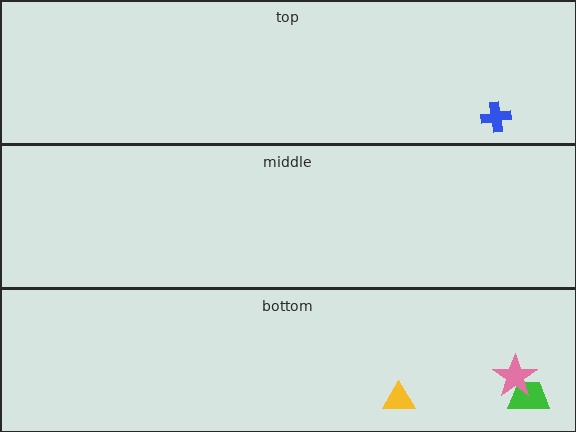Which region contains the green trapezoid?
The bottom region.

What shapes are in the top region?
The blue cross.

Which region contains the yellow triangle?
The bottom region.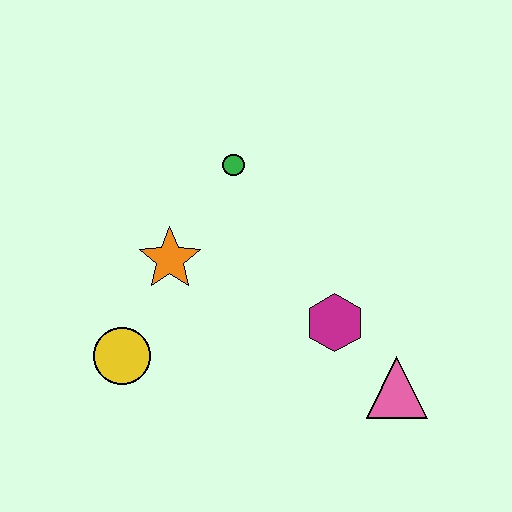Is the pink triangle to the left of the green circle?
No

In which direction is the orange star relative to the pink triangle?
The orange star is to the left of the pink triangle.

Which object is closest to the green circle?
The orange star is closest to the green circle.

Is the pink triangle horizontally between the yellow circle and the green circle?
No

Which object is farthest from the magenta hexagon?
The yellow circle is farthest from the magenta hexagon.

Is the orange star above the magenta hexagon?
Yes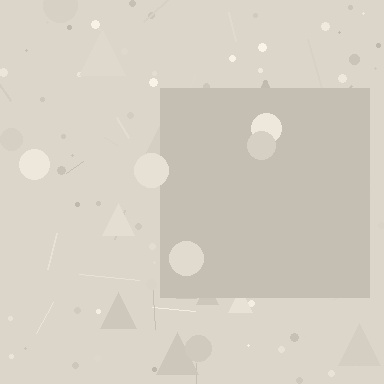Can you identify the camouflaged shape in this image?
The camouflaged shape is a square.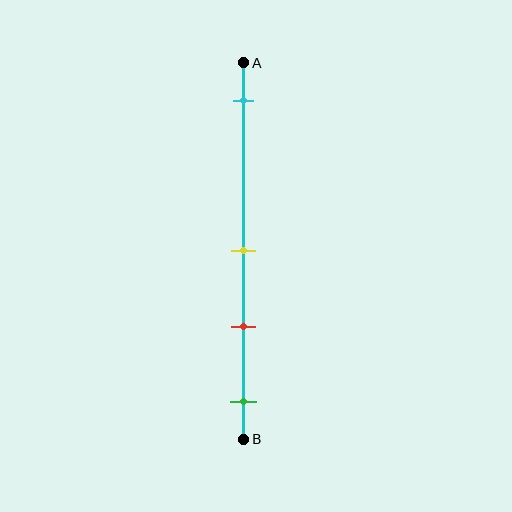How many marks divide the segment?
There are 4 marks dividing the segment.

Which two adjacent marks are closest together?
The yellow and red marks are the closest adjacent pair.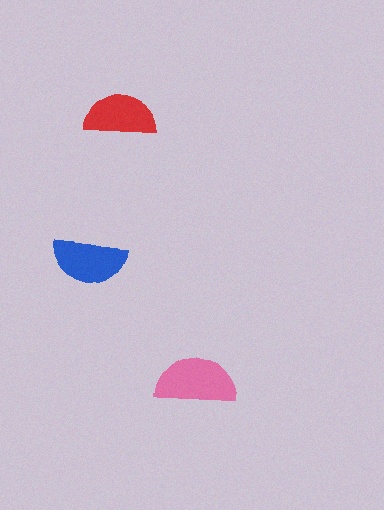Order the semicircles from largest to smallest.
the pink one, the blue one, the red one.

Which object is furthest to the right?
The pink semicircle is rightmost.